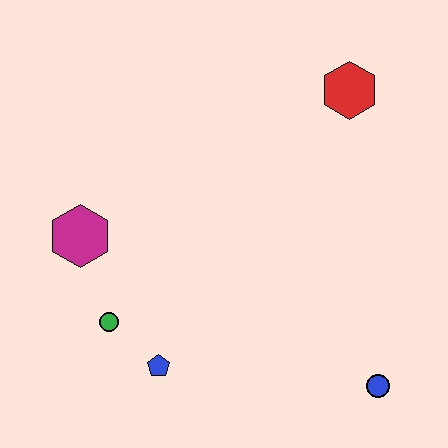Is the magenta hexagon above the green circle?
Yes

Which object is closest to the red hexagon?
The blue circle is closest to the red hexagon.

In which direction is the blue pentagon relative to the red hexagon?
The blue pentagon is below the red hexagon.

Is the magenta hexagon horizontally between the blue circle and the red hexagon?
No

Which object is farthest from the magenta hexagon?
The blue circle is farthest from the magenta hexagon.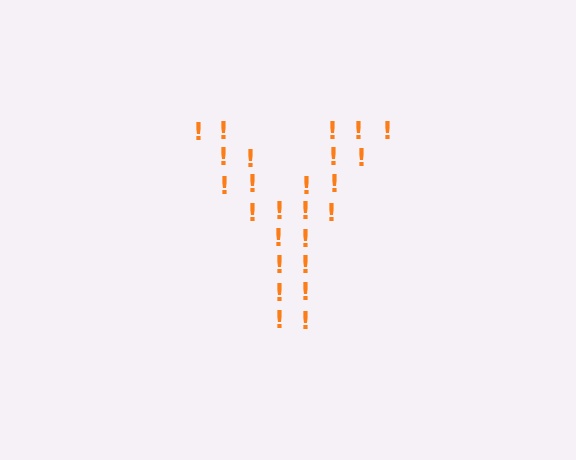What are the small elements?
The small elements are exclamation marks.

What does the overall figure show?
The overall figure shows the letter Y.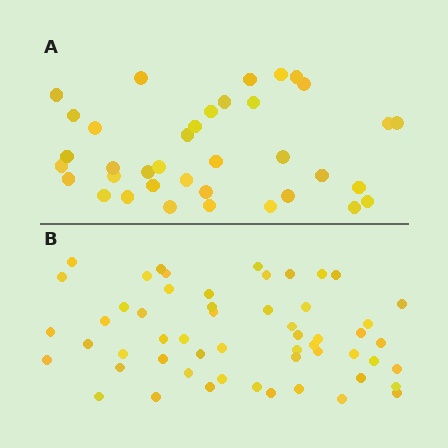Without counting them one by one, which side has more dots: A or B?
Region B (the bottom region) has more dots.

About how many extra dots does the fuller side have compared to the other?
Region B has approximately 20 more dots than region A.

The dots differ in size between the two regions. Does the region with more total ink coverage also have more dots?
No. Region A has more total ink coverage because its dots are larger, but region B actually contains more individual dots. Total area can be misleading — the number of items is what matters here.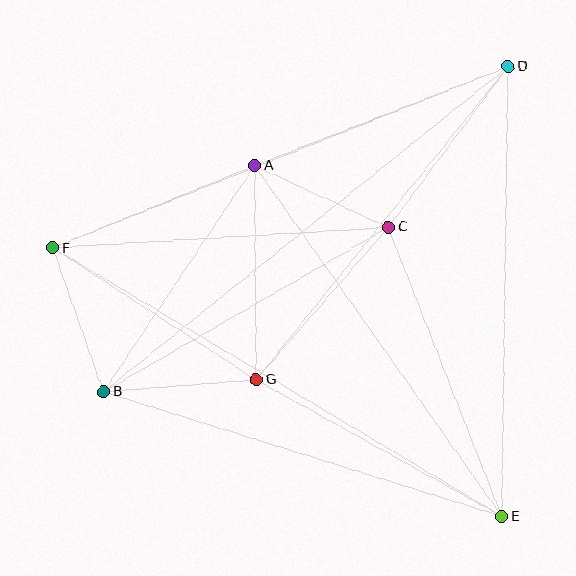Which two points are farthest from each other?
Points E and F are farthest from each other.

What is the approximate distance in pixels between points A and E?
The distance between A and E is approximately 429 pixels.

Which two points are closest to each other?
Points A and C are closest to each other.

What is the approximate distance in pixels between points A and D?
The distance between A and D is approximately 272 pixels.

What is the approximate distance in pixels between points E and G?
The distance between E and G is approximately 281 pixels.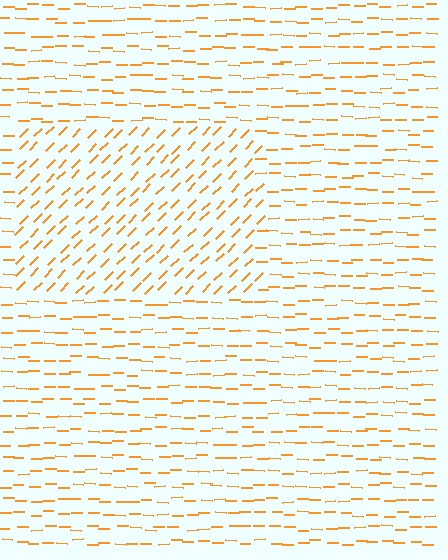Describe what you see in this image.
The image is filled with small orange line segments. A rectangle region in the image has lines oriented differently from the surrounding lines, creating a visible texture boundary.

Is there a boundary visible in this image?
Yes, there is a texture boundary formed by a change in line orientation.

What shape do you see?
I see a rectangle.